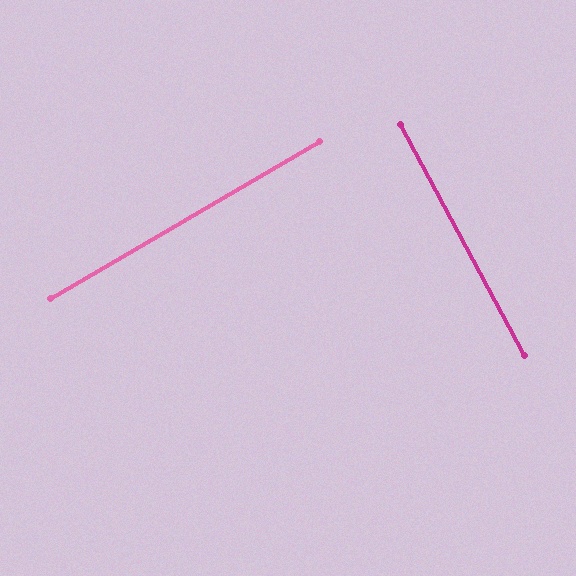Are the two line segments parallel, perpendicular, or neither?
Perpendicular — they meet at approximately 88°.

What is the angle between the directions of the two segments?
Approximately 88 degrees.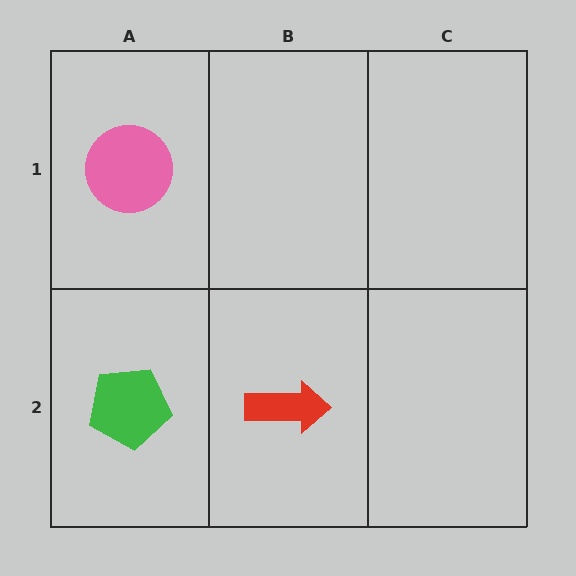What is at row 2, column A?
A green pentagon.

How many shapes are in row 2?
2 shapes.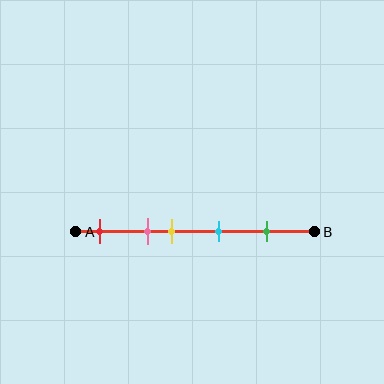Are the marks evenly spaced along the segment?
No, the marks are not evenly spaced.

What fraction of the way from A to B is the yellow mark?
The yellow mark is approximately 40% (0.4) of the way from A to B.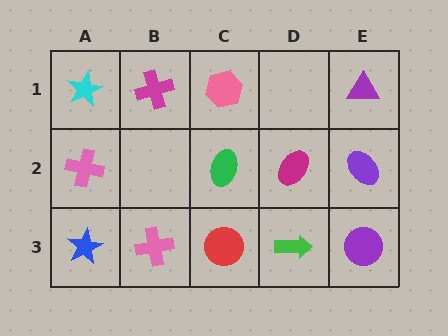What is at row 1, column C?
A pink hexagon.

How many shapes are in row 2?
4 shapes.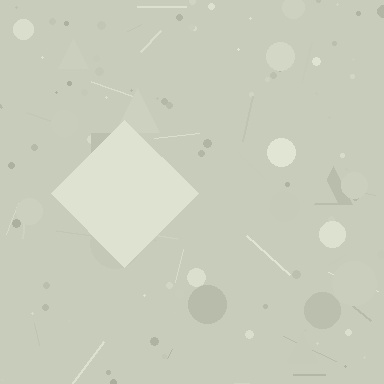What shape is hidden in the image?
A diamond is hidden in the image.